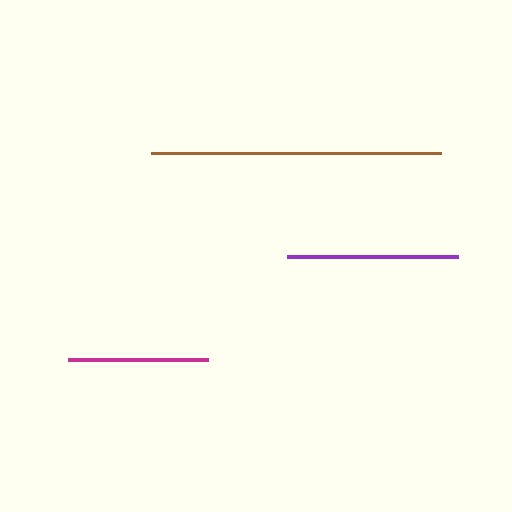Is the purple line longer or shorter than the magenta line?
The purple line is longer than the magenta line.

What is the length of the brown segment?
The brown segment is approximately 290 pixels long.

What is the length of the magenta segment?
The magenta segment is approximately 139 pixels long.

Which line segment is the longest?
The brown line is the longest at approximately 290 pixels.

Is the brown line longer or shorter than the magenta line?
The brown line is longer than the magenta line.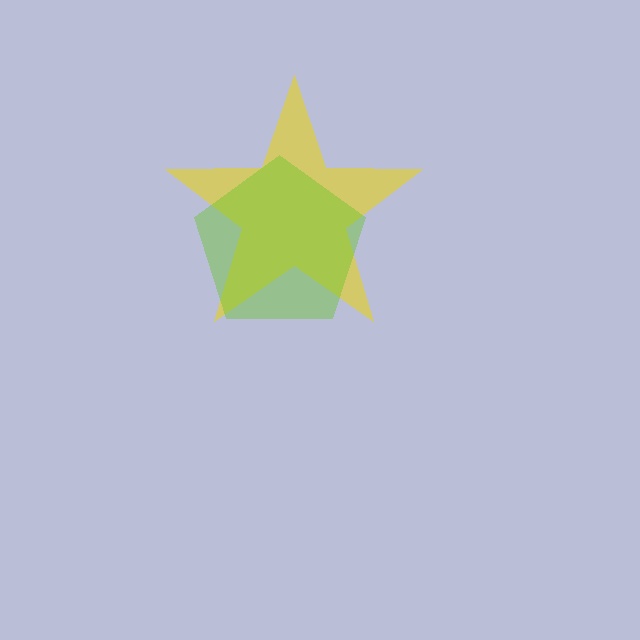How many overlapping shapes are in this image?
There are 2 overlapping shapes in the image.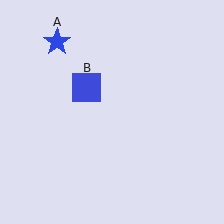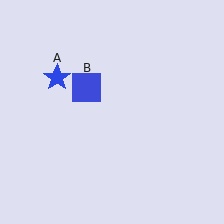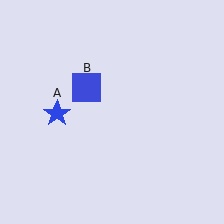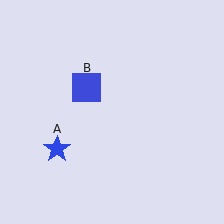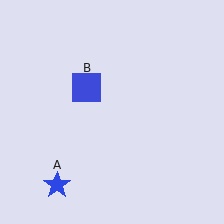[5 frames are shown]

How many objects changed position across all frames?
1 object changed position: blue star (object A).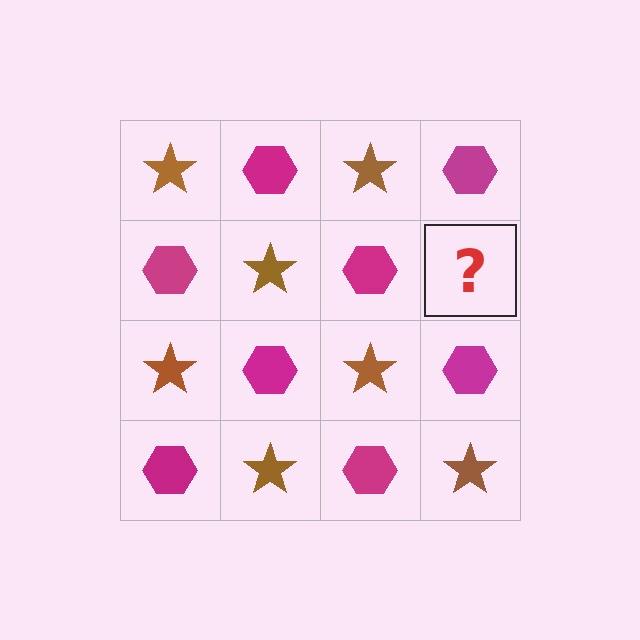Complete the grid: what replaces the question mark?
The question mark should be replaced with a brown star.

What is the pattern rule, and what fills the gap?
The rule is that it alternates brown star and magenta hexagon in a checkerboard pattern. The gap should be filled with a brown star.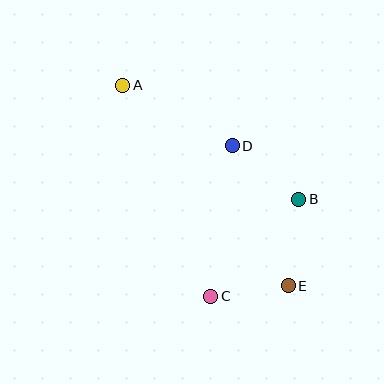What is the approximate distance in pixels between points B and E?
The distance between B and E is approximately 87 pixels.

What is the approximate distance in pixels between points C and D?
The distance between C and D is approximately 152 pixels.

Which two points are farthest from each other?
Points A and E are farthest from each other.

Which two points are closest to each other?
Points C and E are closest to each other.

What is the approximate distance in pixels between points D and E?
The distance between D and E is approximately 151 pixels.